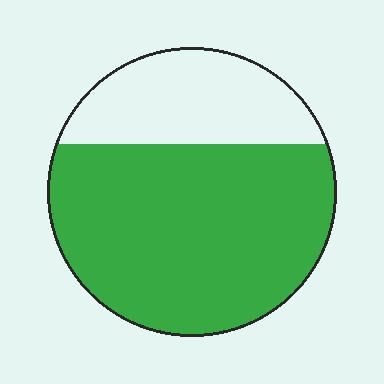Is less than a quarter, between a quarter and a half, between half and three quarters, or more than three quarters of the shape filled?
Between half and three quarters.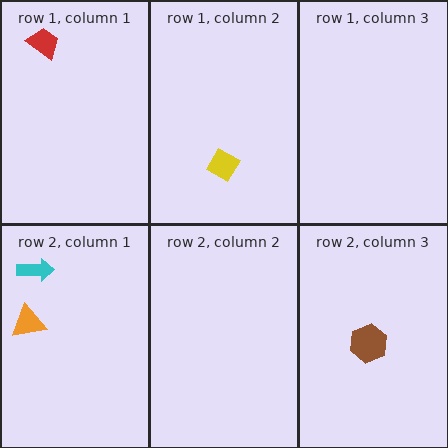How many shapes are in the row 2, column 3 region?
1.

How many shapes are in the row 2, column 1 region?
2.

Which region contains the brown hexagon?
The row 2, column 3 region.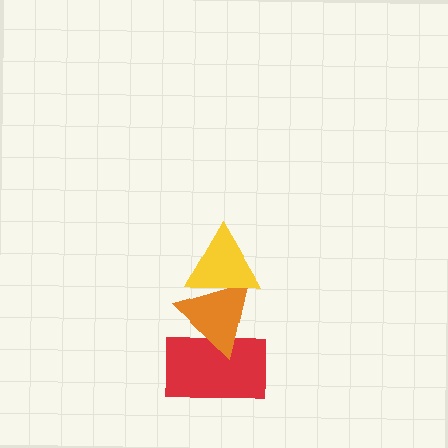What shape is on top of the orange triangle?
The yellow triangle is on top of the orange triangle.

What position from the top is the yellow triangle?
The yellow triangle is 1st from the top.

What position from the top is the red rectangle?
The red rectangle is 3rd from the top.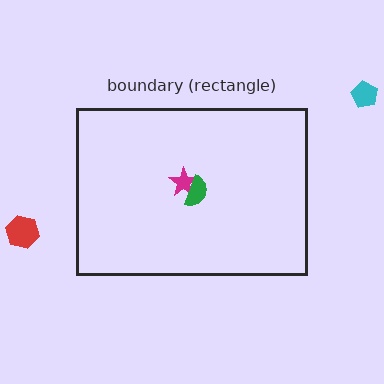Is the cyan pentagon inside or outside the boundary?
Outside.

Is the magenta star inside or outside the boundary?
Inside.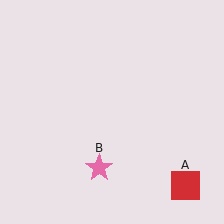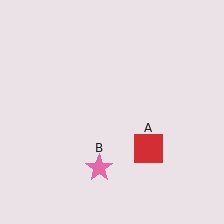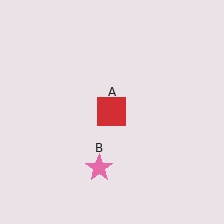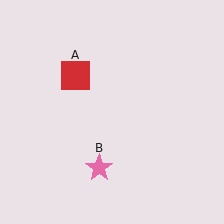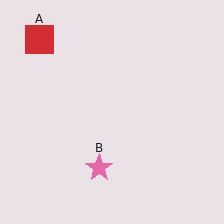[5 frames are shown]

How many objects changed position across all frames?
1 object changed position: red square (object A).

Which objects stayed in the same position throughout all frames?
Pink star (object B) remained stationary.